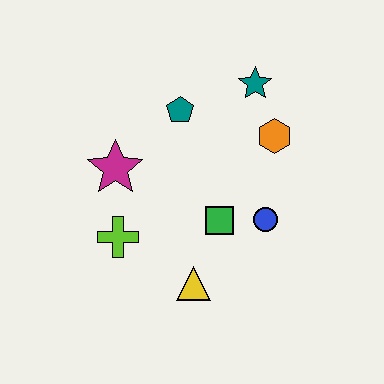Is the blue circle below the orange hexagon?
Yes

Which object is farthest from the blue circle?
The magenta star is farthest from the blue circle.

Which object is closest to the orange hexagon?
The teal star is closest to the orange hexagon.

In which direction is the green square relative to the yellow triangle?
The green square is above the yellow triangle.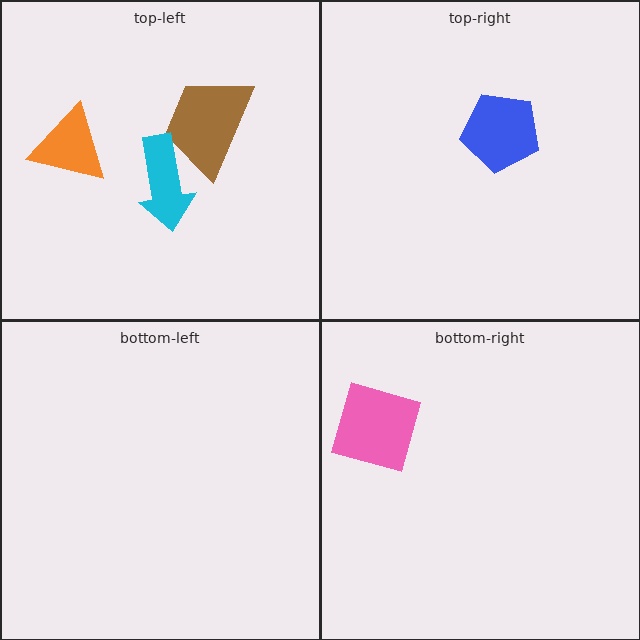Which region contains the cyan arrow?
The top-left region.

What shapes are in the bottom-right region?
The pink square.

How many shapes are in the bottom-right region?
1.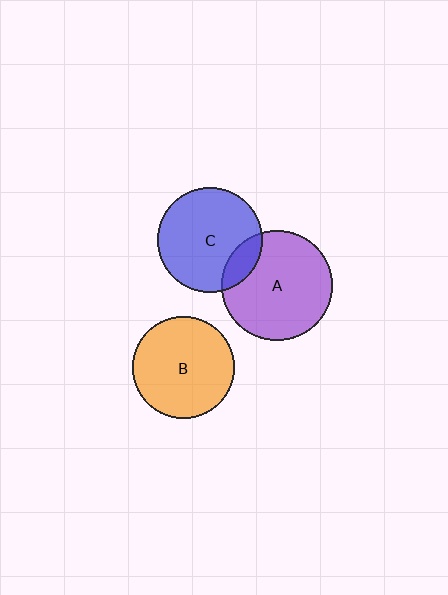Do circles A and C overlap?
Yes.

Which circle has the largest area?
Circle A (purple).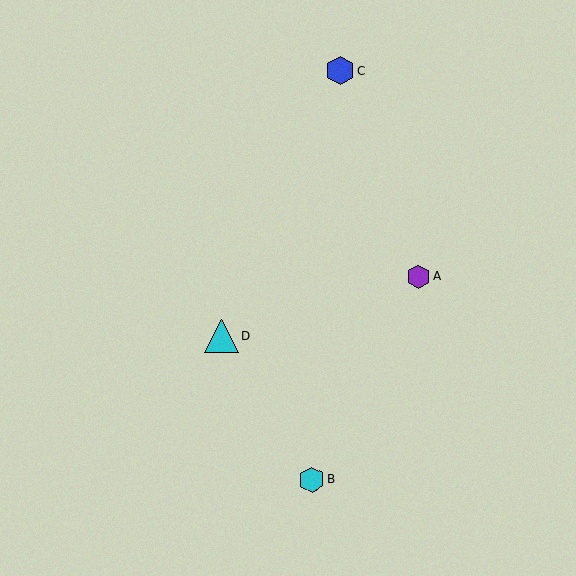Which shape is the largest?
The cyan triangle (labeled D) is the largest.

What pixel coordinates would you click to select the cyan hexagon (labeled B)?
Click at (312, 480) to select the cyan hexagon B.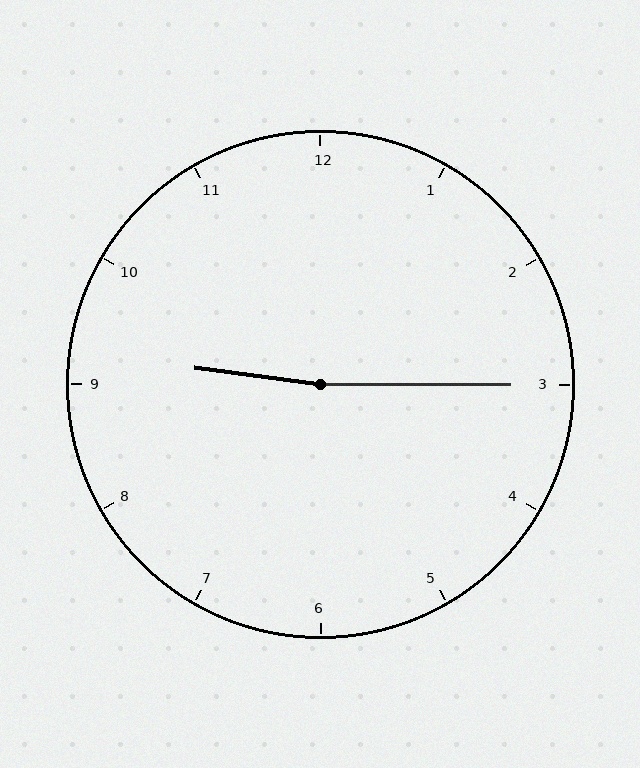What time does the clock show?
9:15.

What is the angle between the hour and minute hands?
Approximately 172 degrees.